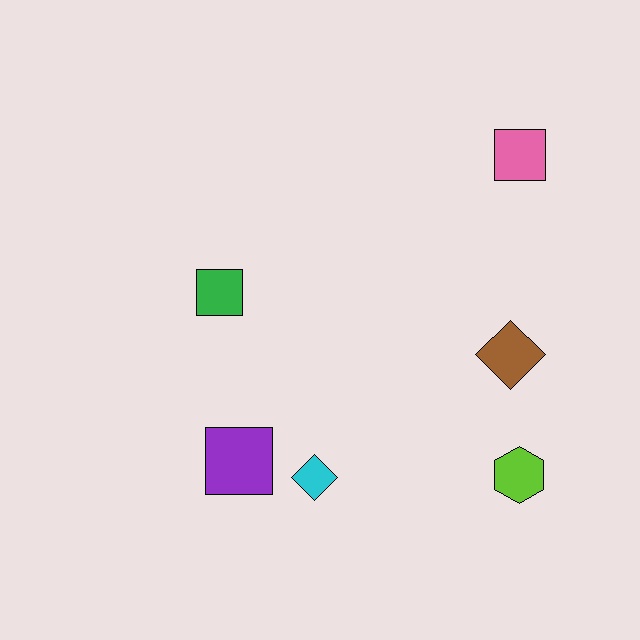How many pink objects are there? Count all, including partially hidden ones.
There is 1 pink object.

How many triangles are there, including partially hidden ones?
There are no triangles.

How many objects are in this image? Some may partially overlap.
There are 6 objects.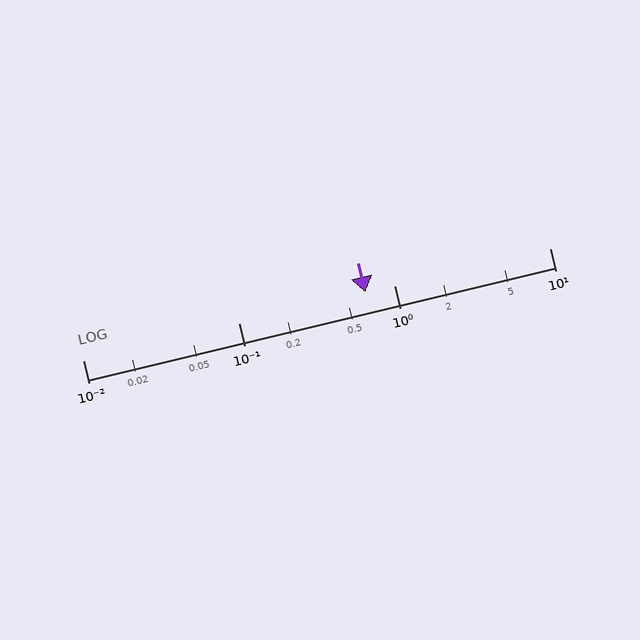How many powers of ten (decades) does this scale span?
The scale spans 3 decades, from 0.01 to 10.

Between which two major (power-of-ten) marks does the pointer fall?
The pointer is between 0.1 and 1.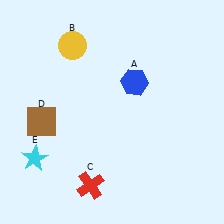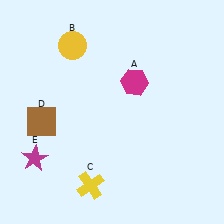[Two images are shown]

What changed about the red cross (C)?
In Image 1, C is red. In Image 2, it changed to yellow.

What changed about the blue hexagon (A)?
In Image 1, A is blue. In Image 2, it changed to magenta.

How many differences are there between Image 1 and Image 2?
There are 3 differences between the two images.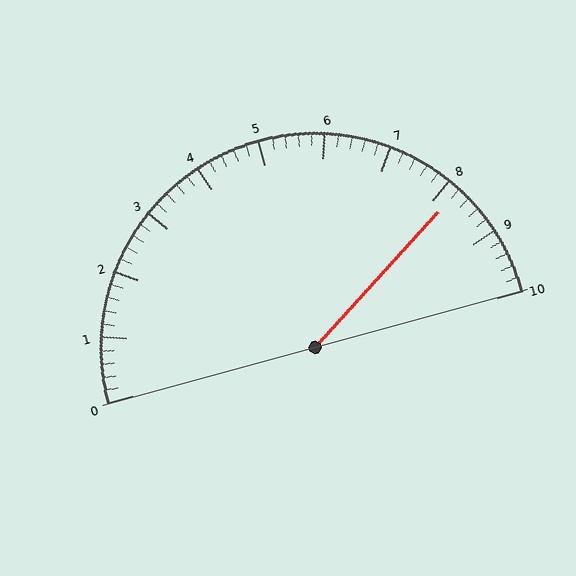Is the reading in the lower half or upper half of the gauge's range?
The reading is in the upper half of the range (0 to 10).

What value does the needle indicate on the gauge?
The needle indicates approximately 8.2.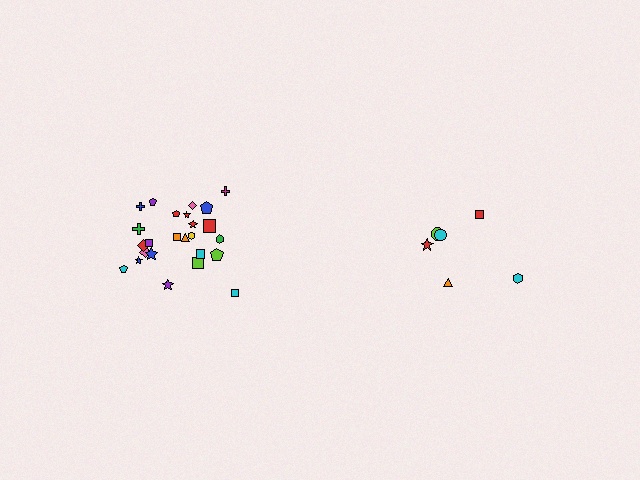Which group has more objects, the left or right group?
The left group.